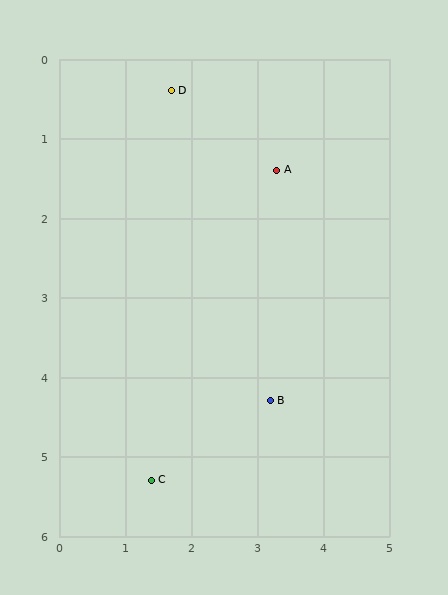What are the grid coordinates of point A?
Point A is at approximately (3.3, 1.4).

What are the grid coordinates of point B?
Point B is at approximately (3.2, 4.3).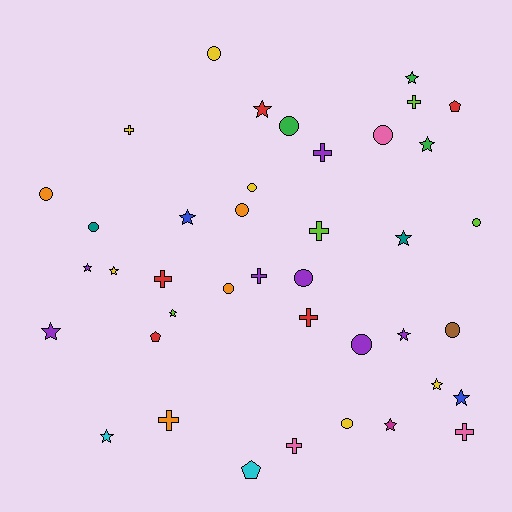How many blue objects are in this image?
There are 2 blue objects.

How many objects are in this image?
There are 40 objects.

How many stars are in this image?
There are 14 stars.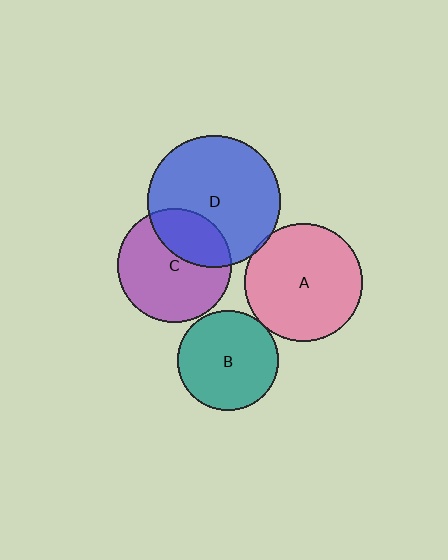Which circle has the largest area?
Circle D (blue).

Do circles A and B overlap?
Yes.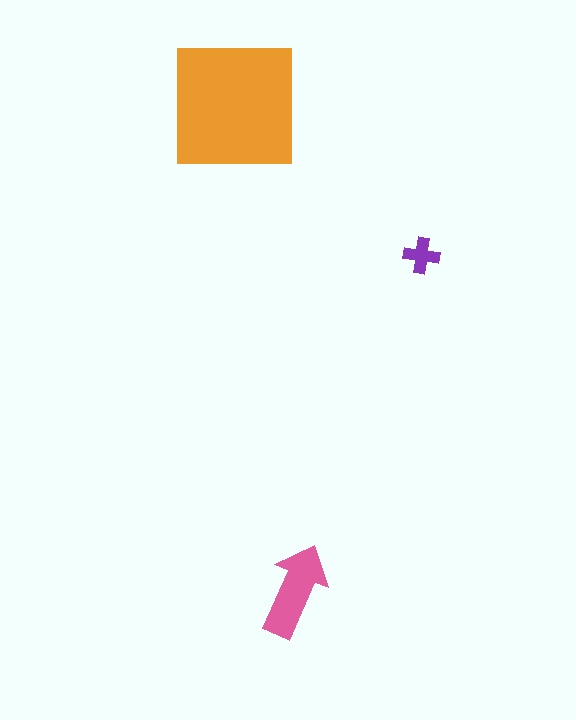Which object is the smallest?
The purple cross.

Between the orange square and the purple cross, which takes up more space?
The orange square.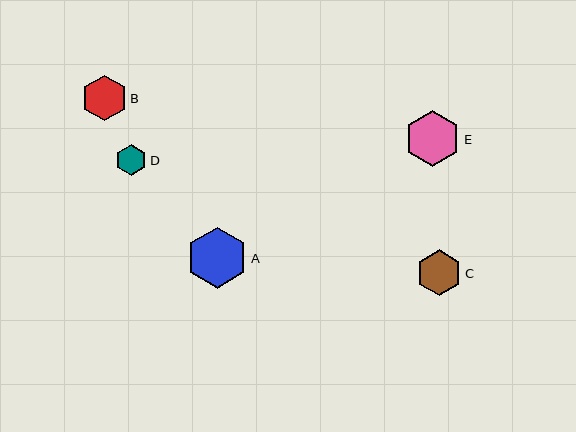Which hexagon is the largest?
Hexagon A is the largest with a size of approximately 61 pixels.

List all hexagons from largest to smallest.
From largest to smallest: A, E, C, B, D.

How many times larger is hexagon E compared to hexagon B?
Hexagon E is approximately 1.2 times the size of hexagon B.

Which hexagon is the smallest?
Hexagon D is the smallest with a size of approximately 31 pixels.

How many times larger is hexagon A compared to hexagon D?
Hexagon A is approximately 2.0 times the size of hexagon D.